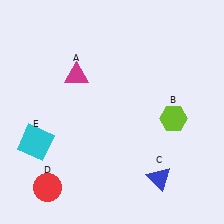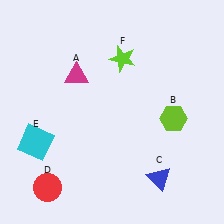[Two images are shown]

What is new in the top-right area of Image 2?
A lime star (F) was added in the top-right area of Image 2.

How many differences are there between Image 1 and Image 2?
There is 1 difference between the two images.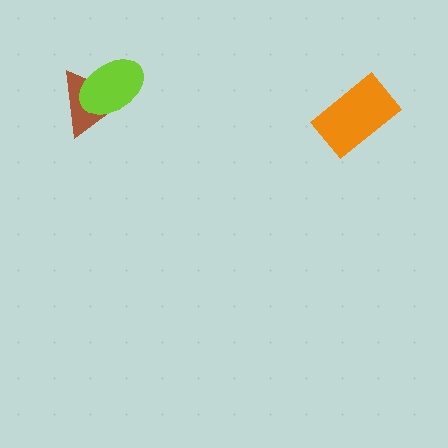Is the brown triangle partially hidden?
Yes, it is partially covered by another shape.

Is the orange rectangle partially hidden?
No, no other shape covers it.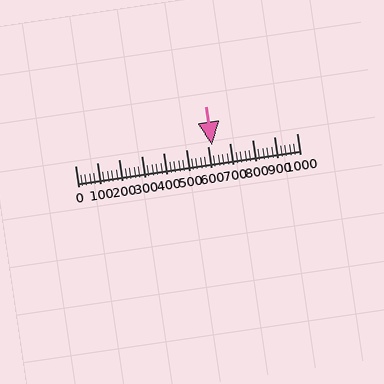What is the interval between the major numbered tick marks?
The major tick marks are spaced 100 units apart.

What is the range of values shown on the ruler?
The ruler shows values from 0 to 1000.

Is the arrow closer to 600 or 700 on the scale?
The arrow is closer to 600.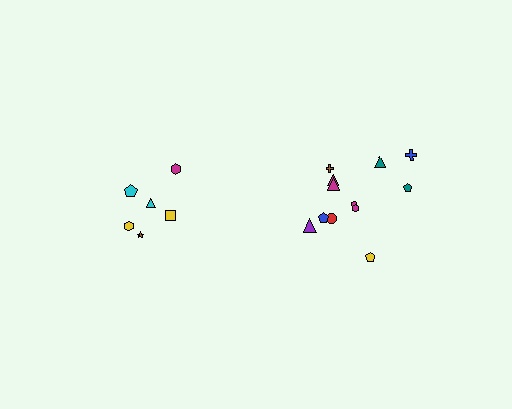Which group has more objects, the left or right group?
The right group.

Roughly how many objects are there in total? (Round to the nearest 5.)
Roughly 20 objects in total.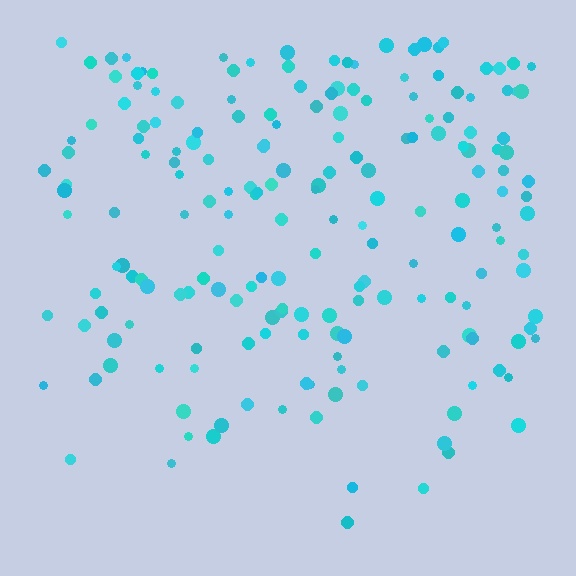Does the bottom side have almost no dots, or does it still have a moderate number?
Still a moderate number, just noticeably fewer than the top.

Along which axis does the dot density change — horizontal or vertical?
Vertical.